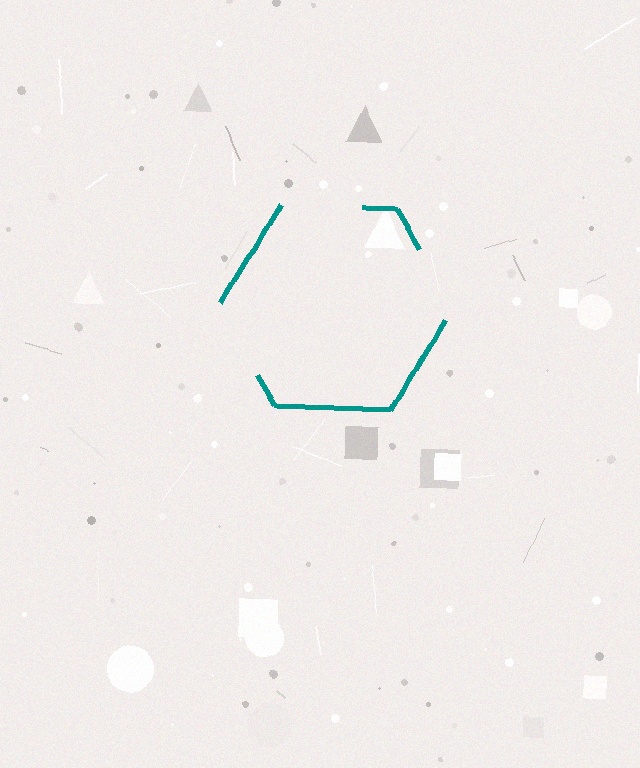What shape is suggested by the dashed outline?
The dashed outline suggests a hexagon.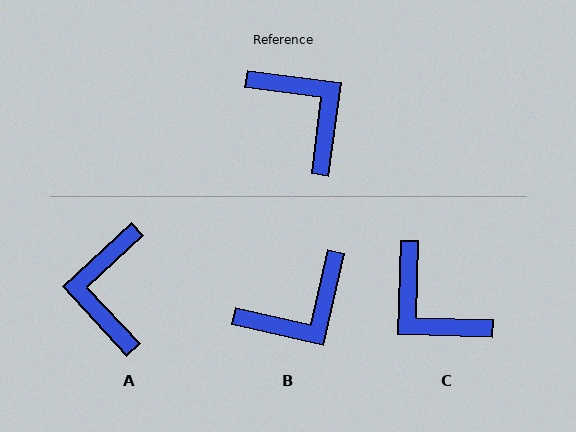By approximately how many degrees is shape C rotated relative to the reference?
Approximately 175 degrees clockwise.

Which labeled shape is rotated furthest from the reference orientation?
C, about 175 degrees away.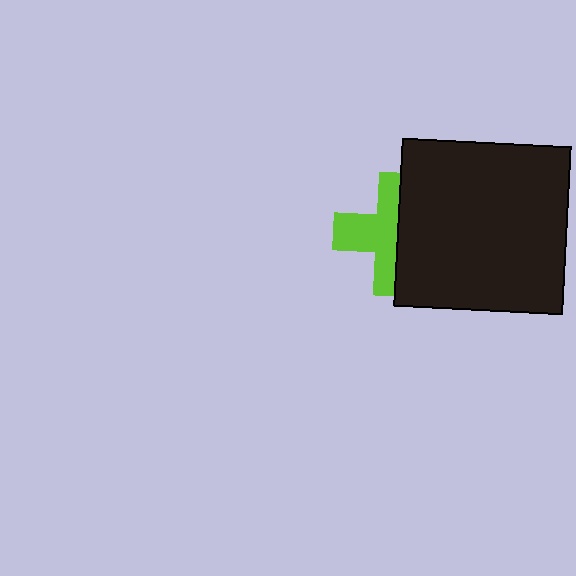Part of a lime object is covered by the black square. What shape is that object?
It is a cross.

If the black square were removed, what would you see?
You would see the complete lime cross.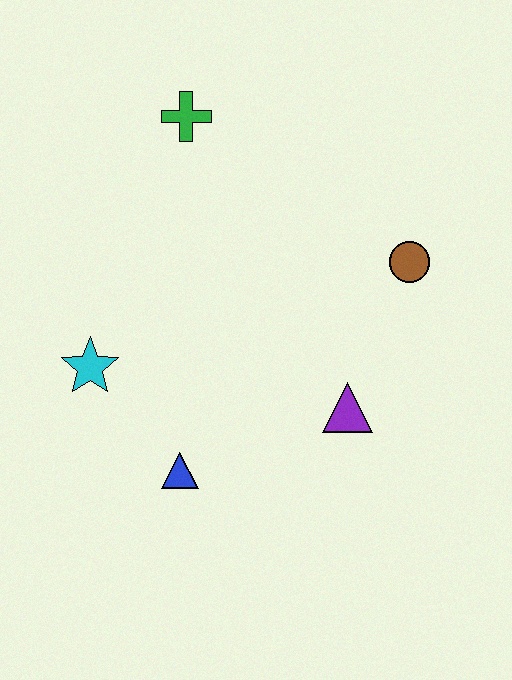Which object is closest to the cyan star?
The blue triangle is closest to the cyan star.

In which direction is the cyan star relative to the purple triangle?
The cyan star is to the left of the purple triangle.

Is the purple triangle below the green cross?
Yes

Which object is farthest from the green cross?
The blue triangle is farthest from the green cross.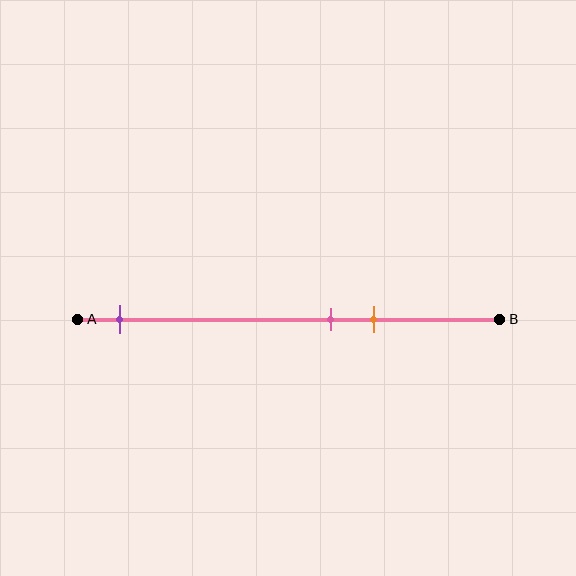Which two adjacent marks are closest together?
The pink and orange marks are the closest adjacent pair.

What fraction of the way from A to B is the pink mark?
The pink mark is approximately 60% (0.6) of the way from A to B.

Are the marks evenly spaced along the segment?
No, the marks are not evenly spaced.